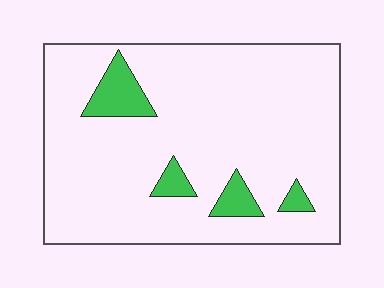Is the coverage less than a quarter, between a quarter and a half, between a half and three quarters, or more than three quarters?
Less than a quarter.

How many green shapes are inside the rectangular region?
4.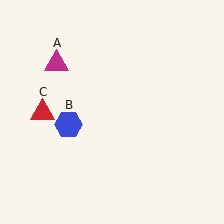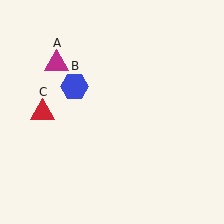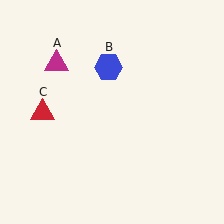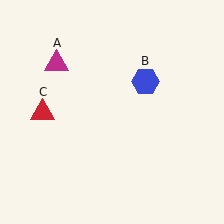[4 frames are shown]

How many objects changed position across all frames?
1 object changed position: blue hexagon (object B).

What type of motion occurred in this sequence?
The blue hexagon (object B) rotated clockwise around the center of the scene.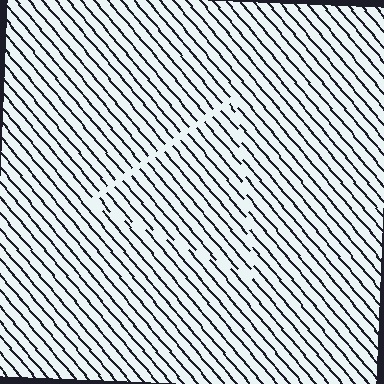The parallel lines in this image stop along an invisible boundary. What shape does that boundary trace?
An illusory triangle. The interior of the shape contains the same grating, shifted by half a period — the contour is defined by the phase discontinuity where line-ends from the inner and outer gratings abut.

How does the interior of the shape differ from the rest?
The interior of the shape contains the same grating, shifted by half a period — the contour is defined by the phase discontinuity where line-ends from the inner and outer gratings abut.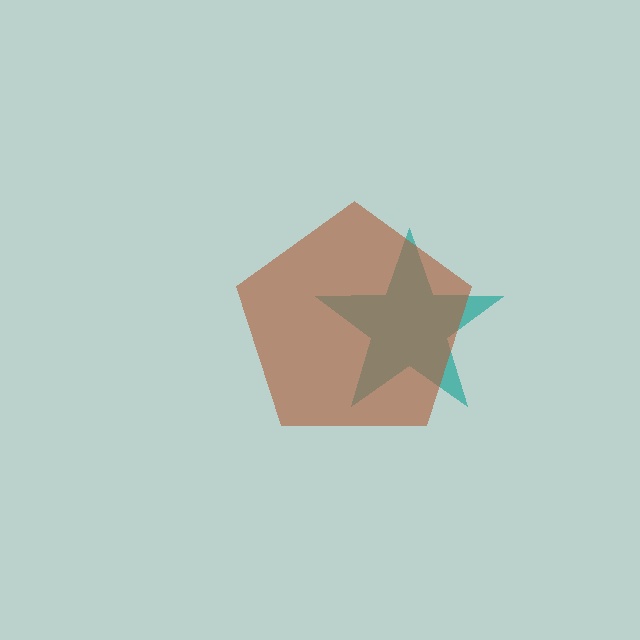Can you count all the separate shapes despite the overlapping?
Yes, there are 2 separate shapes.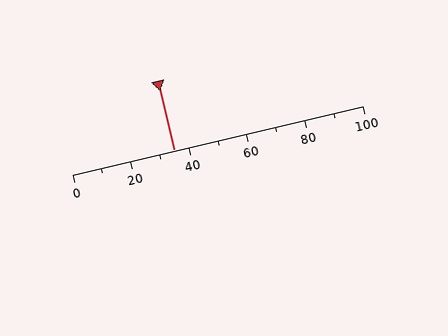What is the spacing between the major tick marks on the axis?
The major ticks are spaced 20 apart.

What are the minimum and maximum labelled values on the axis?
The axis runs from 0 to 100.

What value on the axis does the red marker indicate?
The marker indicates approximately 35.